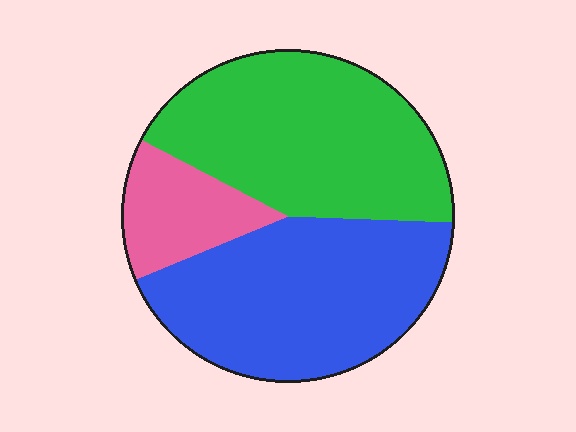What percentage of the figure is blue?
Blue covers 43% of the figure.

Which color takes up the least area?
Pink, at roughly 15%.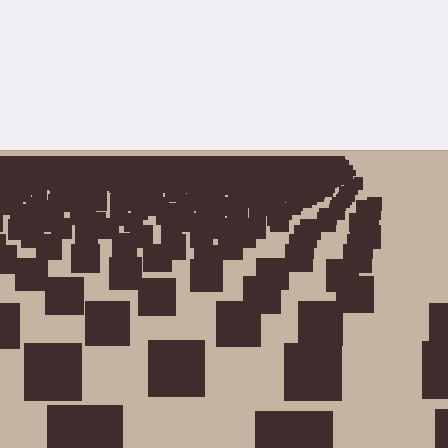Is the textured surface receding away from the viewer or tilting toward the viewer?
The surface is receding away from the viewer. Texture elements get smaller and denser toward the top.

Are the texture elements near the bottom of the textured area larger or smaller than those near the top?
Larger. Near the bottom, elements are closer to the viewer and appear at a bigger on-screen size.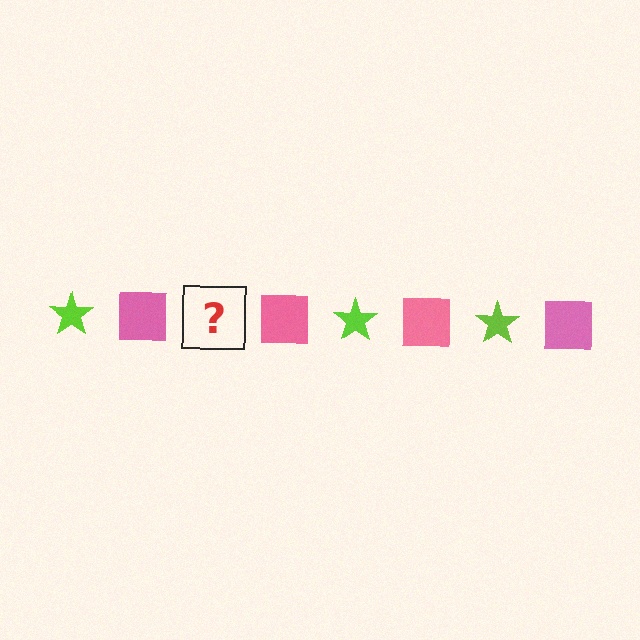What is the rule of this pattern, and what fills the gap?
The rule is that the pattern alternates between lime star and pink square. The gap should be filled with a lime star.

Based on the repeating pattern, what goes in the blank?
The blank should be a lime star.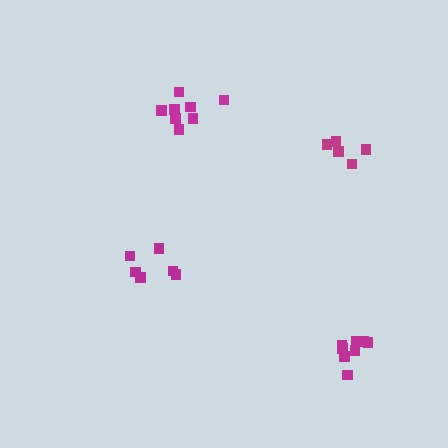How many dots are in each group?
Group 1: 6 dots, Group 2: 9 dots, Group 3: 9 dots, Group 4: 5 dots (29 total).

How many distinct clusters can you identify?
There are 4 distinct clusters.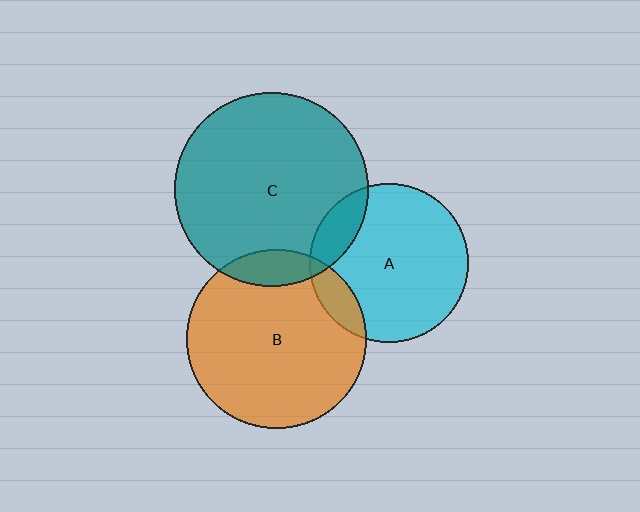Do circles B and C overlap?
Yes.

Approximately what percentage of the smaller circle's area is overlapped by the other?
Approximately 10%.